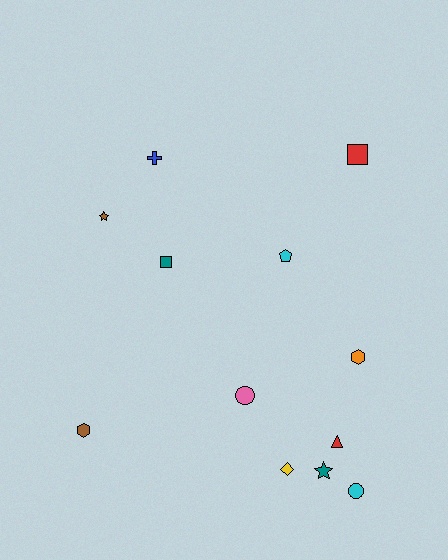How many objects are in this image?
There are 12 objects.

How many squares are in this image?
There are 2 squares.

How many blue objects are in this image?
There is 1 blue object.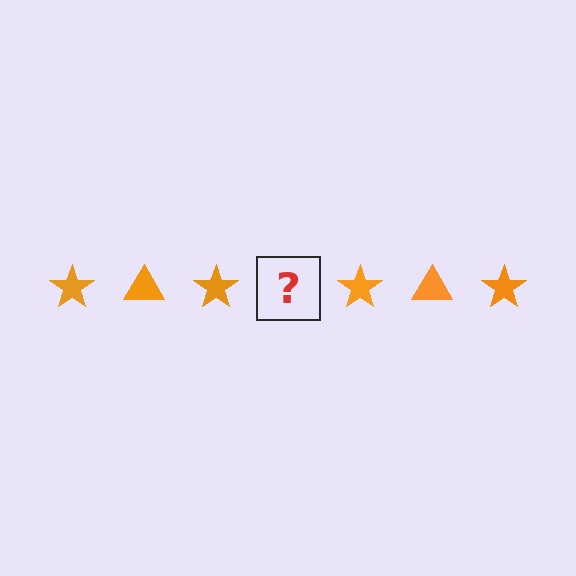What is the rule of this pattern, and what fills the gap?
The rule is that the pattern cycles through star, triangle shapes in orange. The gap should be filled with an orange triangle.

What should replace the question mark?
The question mark should be replaced with an orange triangle.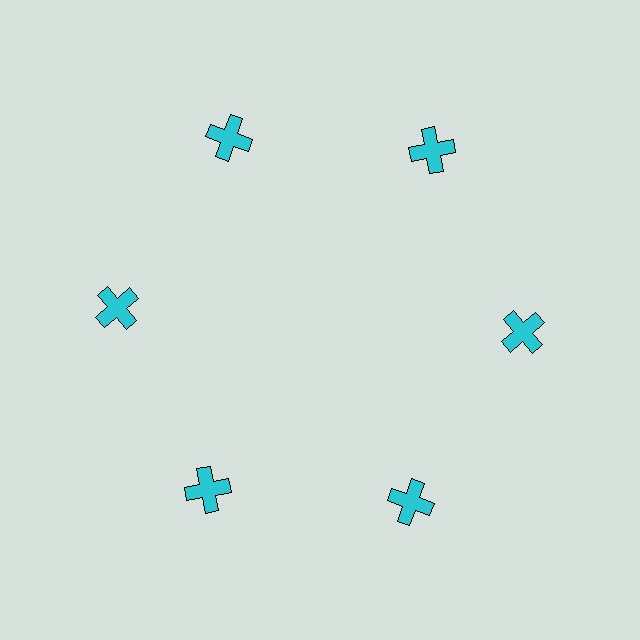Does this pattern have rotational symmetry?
Yes, this pattern has 6-fold rotational symmetry. It looks the same after rotating 60 degrees around the center.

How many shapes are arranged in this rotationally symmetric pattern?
There are 6 shapes, arranged in 6 groups of 1.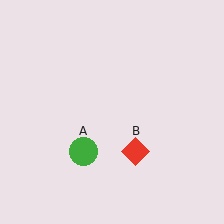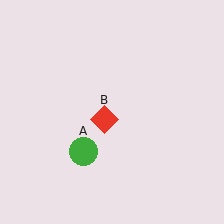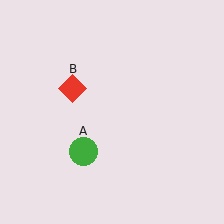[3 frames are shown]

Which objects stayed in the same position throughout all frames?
Green circle (object A) remained stationary.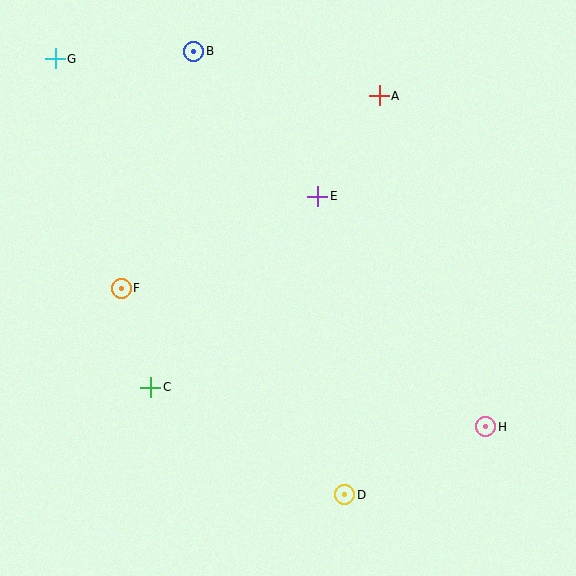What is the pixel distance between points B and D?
The distance between B and D is 469 pixels.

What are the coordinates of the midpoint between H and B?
The midpoint between H and B is at (340, 239).